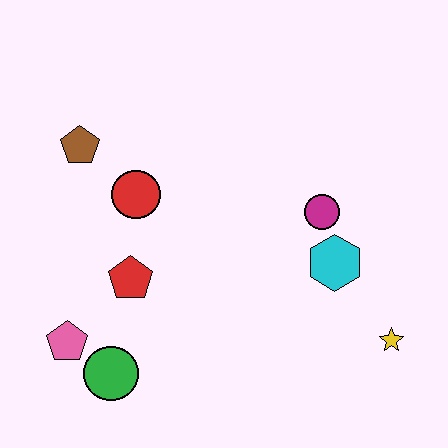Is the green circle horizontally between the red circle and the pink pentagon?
Yes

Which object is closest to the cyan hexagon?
The magenta circle is closest to the cyan hexagon.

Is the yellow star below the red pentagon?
Yes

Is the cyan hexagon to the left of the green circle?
No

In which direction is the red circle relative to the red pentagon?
The red circle is above the red pentagon.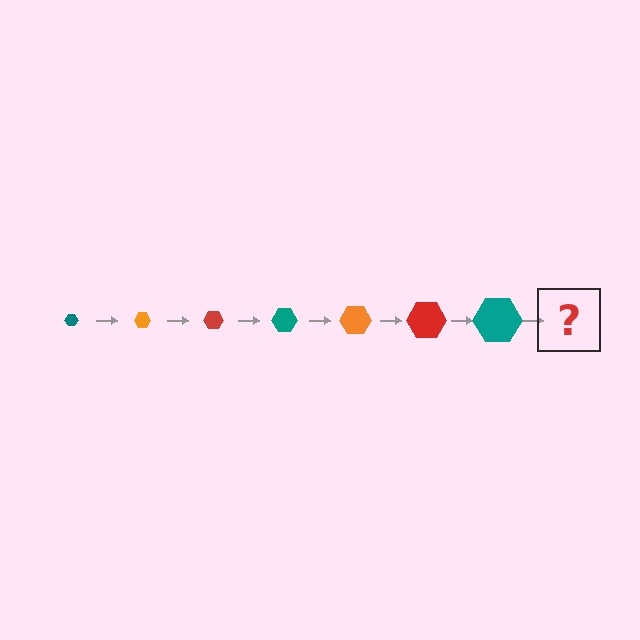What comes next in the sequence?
The next element should be an orange hexagon, larger than the previous one.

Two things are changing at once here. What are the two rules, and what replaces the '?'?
The two rules are that the hexagon grows larger each step and the color cycles through teal, orange, and red. The '?' should be an orange hexagon, larger than the previous one.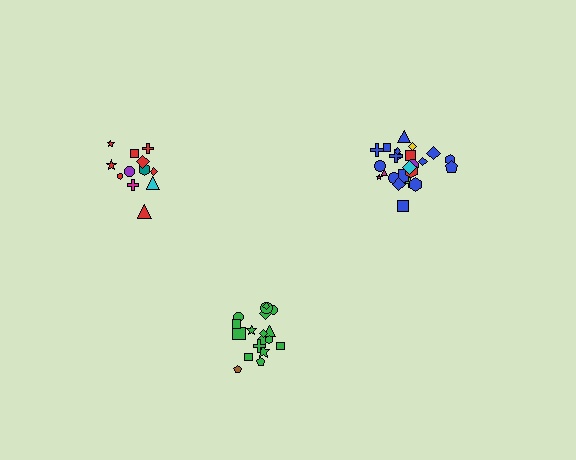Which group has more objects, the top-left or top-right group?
The top-right group.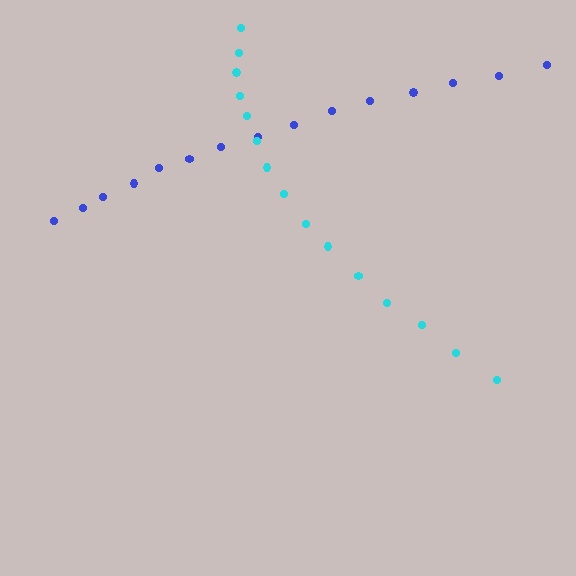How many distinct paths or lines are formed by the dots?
There are 2 distinct paths.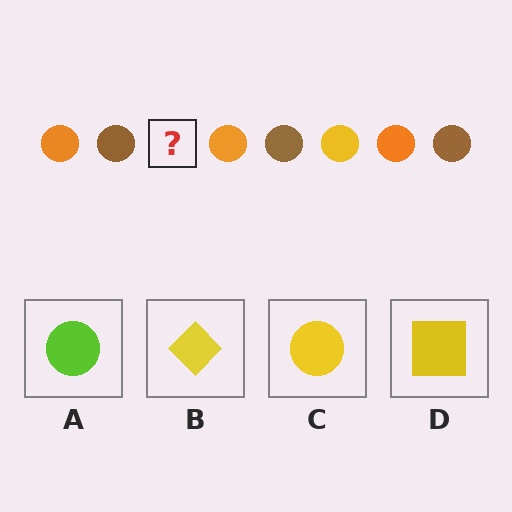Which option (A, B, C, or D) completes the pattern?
C.